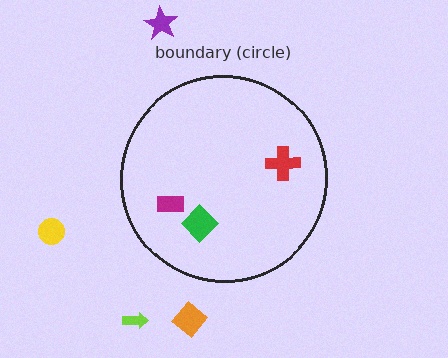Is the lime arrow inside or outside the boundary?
Outside.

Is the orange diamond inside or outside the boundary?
Outside.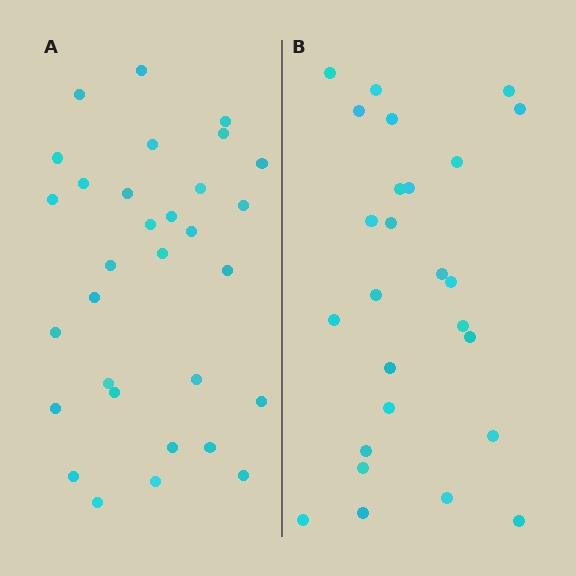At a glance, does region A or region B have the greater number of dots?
Region A (the left region) has more dots.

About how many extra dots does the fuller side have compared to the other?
Region A has about 5 more dots than region B.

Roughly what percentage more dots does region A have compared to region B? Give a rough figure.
About 20% more.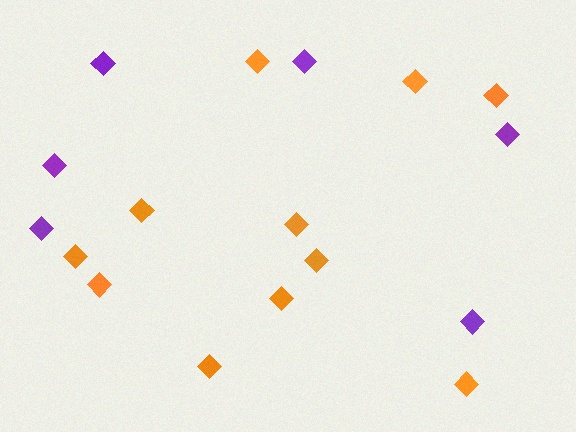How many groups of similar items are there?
There are 2 groups: one group of orange diamonds (11) and one group of purple diamonds (6).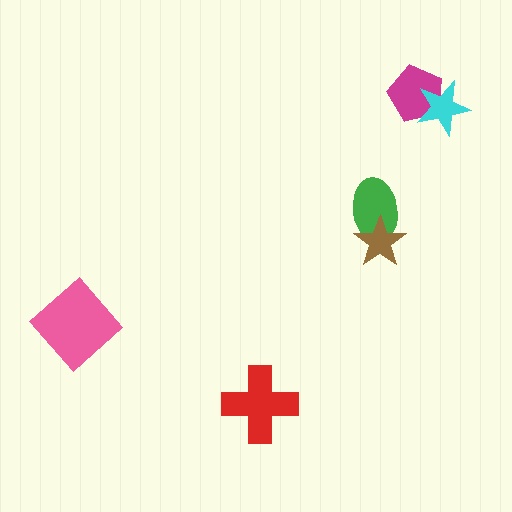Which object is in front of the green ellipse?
The brown star is in front of the green ellipse.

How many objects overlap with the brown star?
1 object overlaps with the brown star.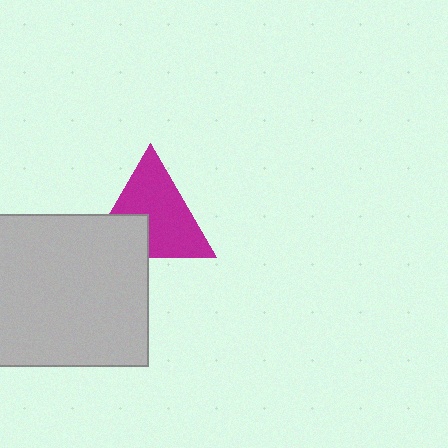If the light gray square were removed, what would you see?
You would see the complete magenta triangle.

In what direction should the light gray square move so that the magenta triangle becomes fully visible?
The light gray square should move down. That is the shortest direction to clear the overlap and leave the magenta triangle fully visible.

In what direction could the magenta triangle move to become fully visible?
The magenta triangle could move up. That would shift it out from behind the light gray square entirely.